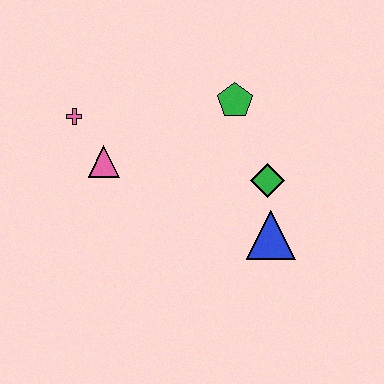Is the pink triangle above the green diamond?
Yes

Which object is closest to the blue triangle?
The green diamond is closest to the blue triangle.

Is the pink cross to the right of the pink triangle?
No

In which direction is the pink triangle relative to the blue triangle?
The pink triangle is to the left of the blue triangle.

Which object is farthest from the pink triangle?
The blue triangle is farthest from the pink triangle.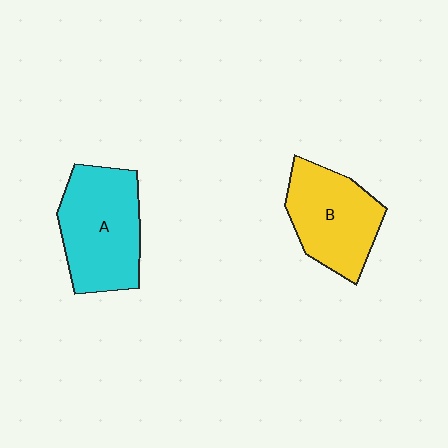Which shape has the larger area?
Shape A (cyan).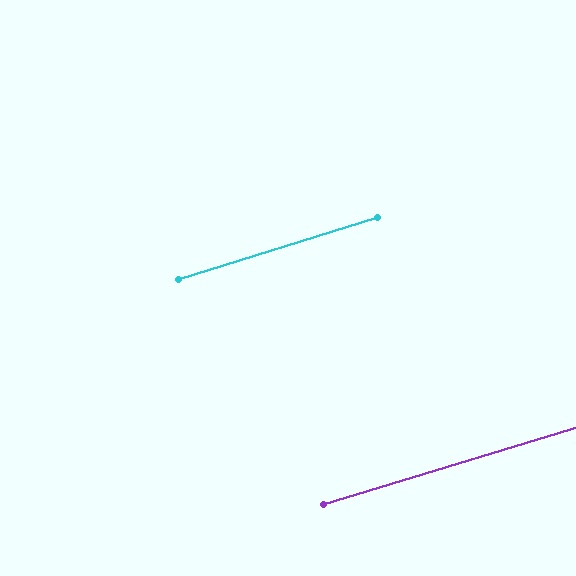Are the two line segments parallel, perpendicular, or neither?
Parallel — their directions differ by only 0.5°.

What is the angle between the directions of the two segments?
Approximately 0 degrees.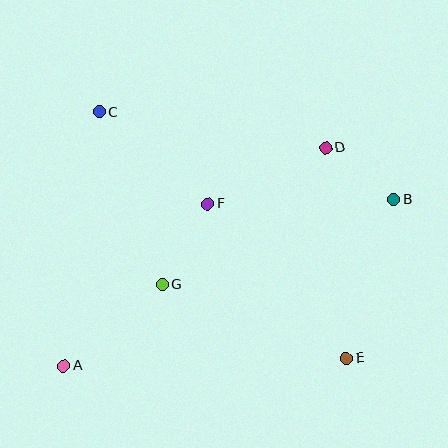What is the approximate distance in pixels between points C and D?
The distance between C and D is approximately 229 pixels.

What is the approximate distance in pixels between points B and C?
The distance between B and C is approximately 308 pixels.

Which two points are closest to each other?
Points B and D are closest to each other.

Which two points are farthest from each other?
Points A and B are farthest from each other.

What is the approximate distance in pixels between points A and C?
The distance between A and C is approximately 256 pixels.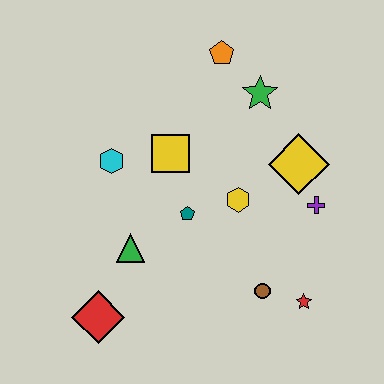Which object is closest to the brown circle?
The red star is closest to the brown circle.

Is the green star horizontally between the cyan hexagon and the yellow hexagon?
No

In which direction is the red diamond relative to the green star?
The red diamond is below the green star.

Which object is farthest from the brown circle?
The orange pentagon is farthest from the brown circle.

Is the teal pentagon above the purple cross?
No